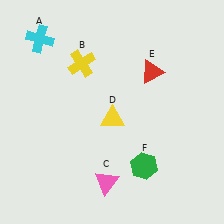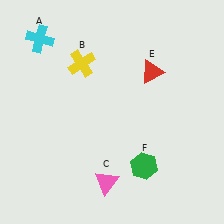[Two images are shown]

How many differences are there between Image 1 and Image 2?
There is 1 difference between the two images.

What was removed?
The yellow triangle (D) was removed in Image 2.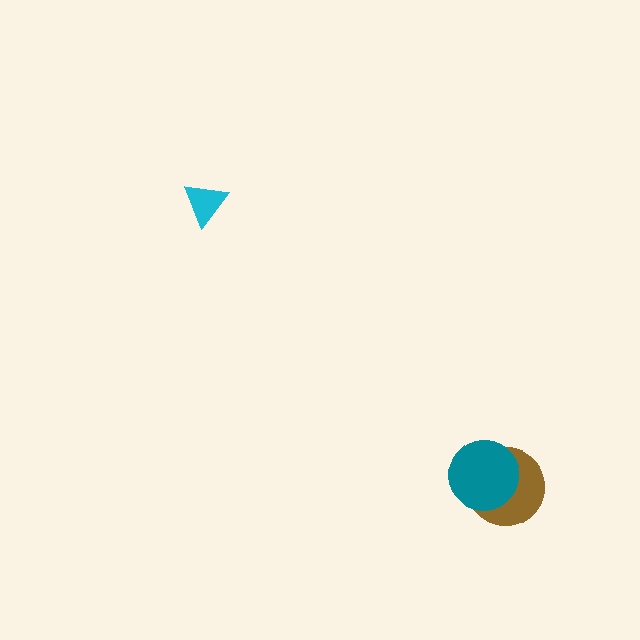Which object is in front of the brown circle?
The teal circle is in front of the brown circle.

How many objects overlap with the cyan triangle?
0 objects overlap with the cyan triangle.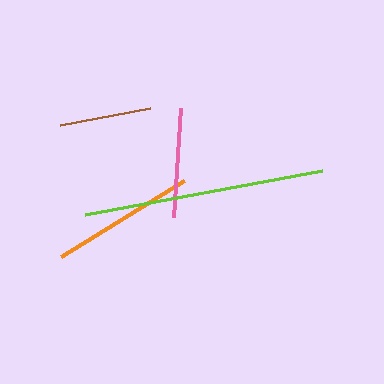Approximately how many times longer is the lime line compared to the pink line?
The lime line is approximately 2.2 times the length of the pink line.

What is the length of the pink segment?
The pink segment is approximately 109 pixels long.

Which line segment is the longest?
The lime line is the longest at approximately 241 pixels.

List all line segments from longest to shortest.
From longest to shortest: lime, orange, pink, brown.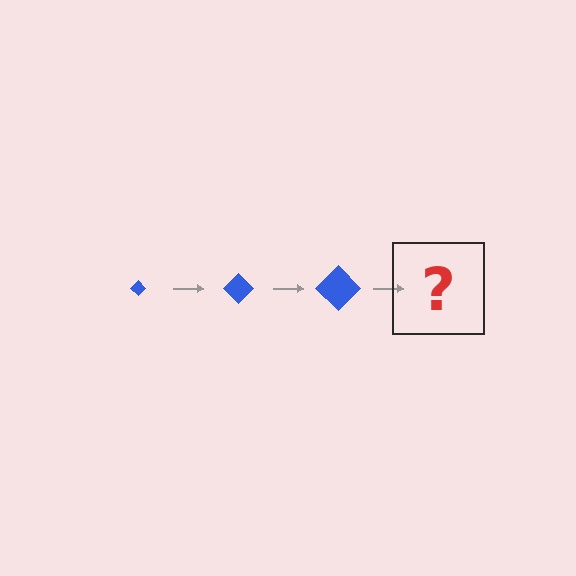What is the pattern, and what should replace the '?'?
The pattern is that the diamond gets progressively larger each step. The '?' should be a blue diamond, larger than the previous one.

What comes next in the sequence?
The next element should be a blue diamond, larger than the previous one.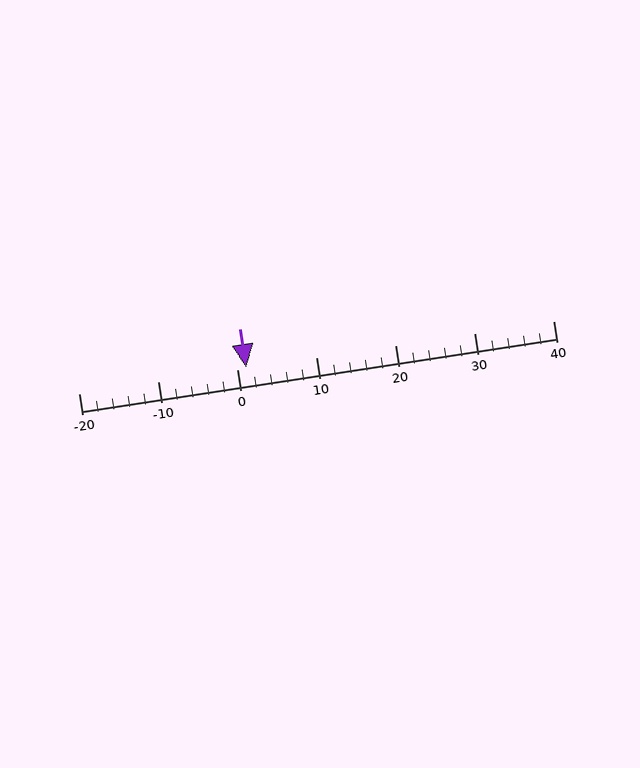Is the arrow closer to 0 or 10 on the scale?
The arrow is closer to 0.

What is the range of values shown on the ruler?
The ruler shows values from -20 to 40.